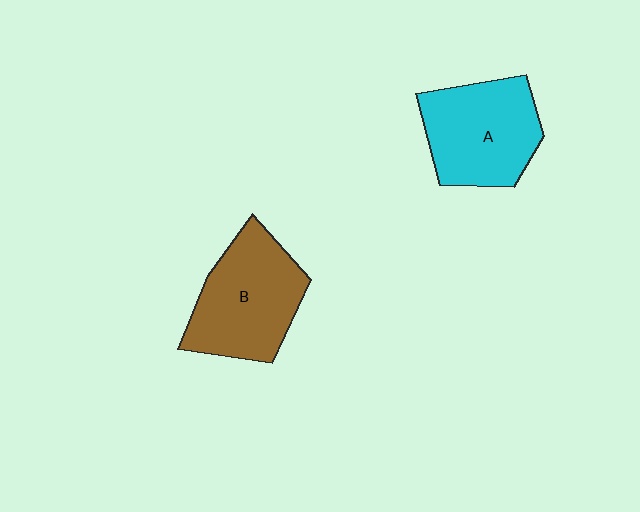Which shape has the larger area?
Shape B (brown).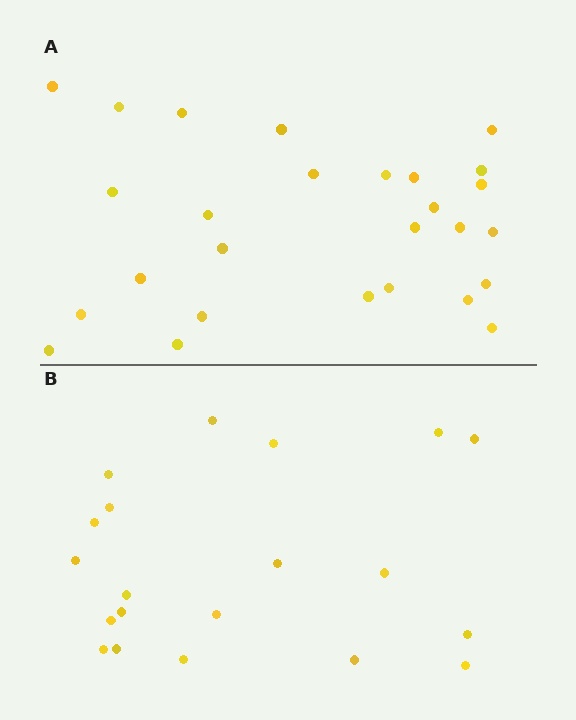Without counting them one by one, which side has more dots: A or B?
Region A (the top region) has more dots.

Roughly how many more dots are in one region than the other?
Region A has roughly 8 or so more dots than region B.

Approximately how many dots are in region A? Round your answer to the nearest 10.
About 30 dots. (The exact count is 27, which rounds to 30.)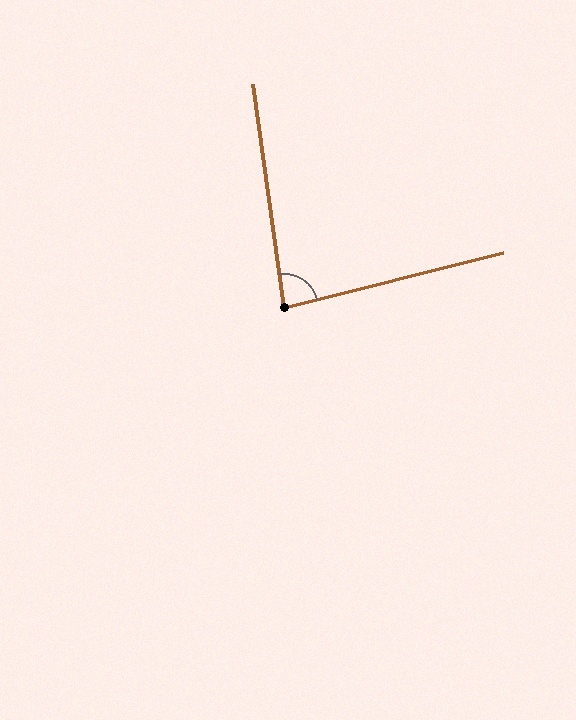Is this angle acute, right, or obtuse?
It is acute.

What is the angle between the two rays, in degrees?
Approximately 84 degrees.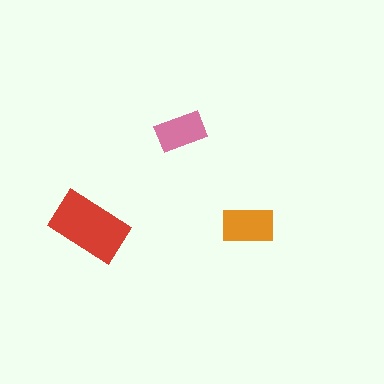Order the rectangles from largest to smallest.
the red one, the orange one, the pink one.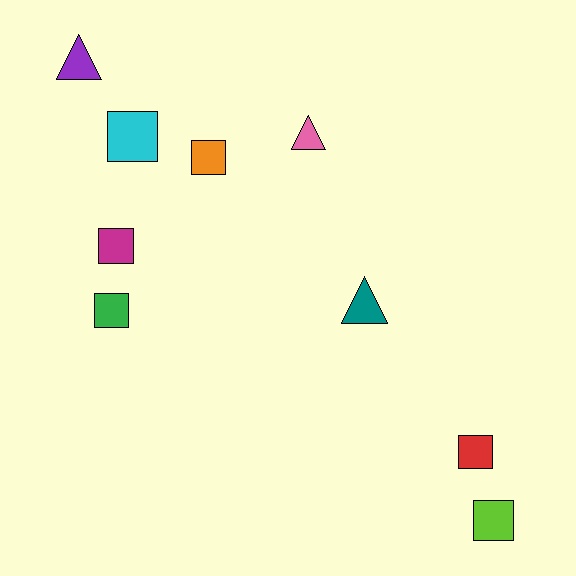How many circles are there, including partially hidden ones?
There are no circles.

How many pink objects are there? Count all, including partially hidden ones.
There is 1 pink object.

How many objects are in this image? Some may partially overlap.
There are 9 objects.